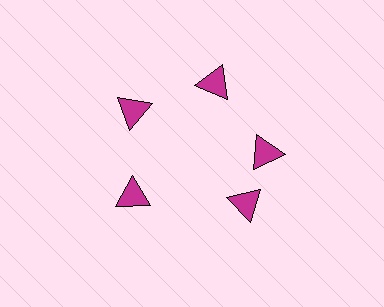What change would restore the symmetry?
The symmetry would be restored by rotating it back into even spacing with its neighbors so that all 5 triangles sit at equal angles and equal distance from the center.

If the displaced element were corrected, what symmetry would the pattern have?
It would have 5-fold rotational symmetry — the pattern would map onto itself every 72 degrees.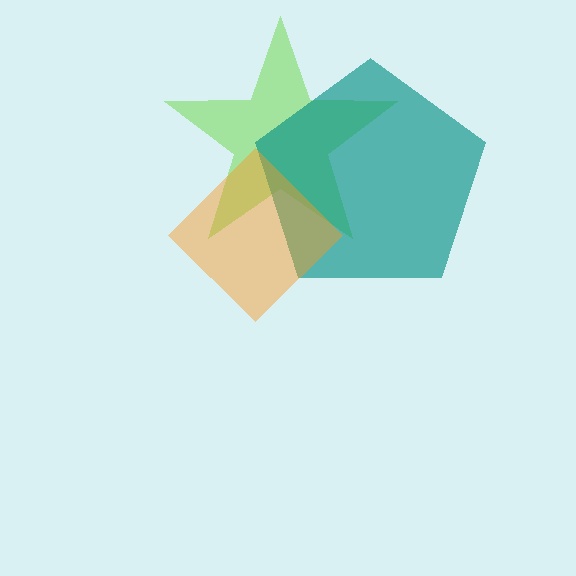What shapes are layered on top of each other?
The layered shapes are: a lime star, a teal pentagon, an orange diamond.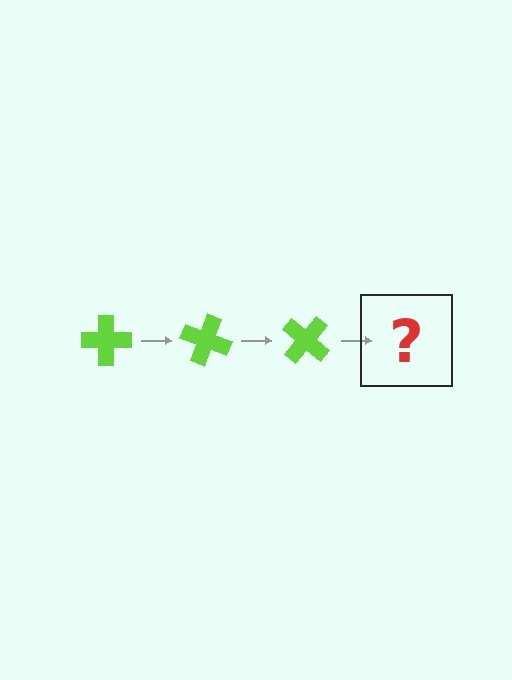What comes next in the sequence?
The next element should be a lime cross rotated 60 degrees.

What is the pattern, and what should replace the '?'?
The pattern is that the cross rotates 20 degrees each step. The '?' should be a lime cross rotated 60 degrees.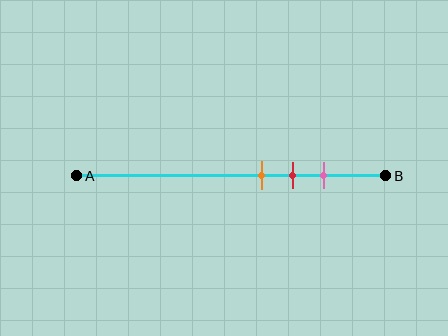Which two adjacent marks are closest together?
The orange and red marks are the closest adjacent pair.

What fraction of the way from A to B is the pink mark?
The pink mark is approximately 80% (0.8) of the way from A to B.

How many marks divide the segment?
There are 3 marks dividing the segment.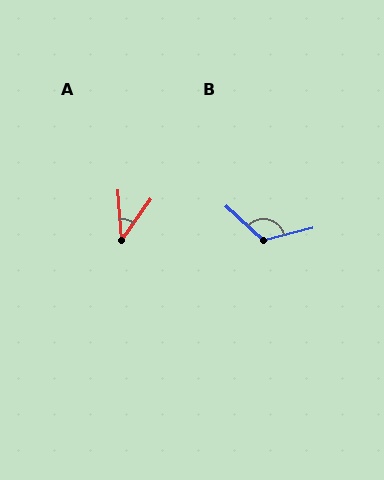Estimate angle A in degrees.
Approximately 39 degrees.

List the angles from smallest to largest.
A (39°), B (124°).